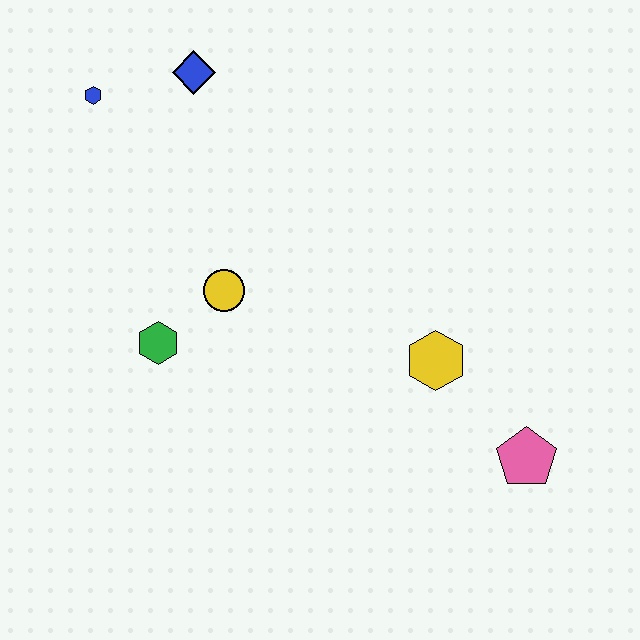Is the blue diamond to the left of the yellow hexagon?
Yes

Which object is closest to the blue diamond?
The blue hexagon is closest to the blue diamond.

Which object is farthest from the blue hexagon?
The pink pentagon is farthest from the blue hexagon.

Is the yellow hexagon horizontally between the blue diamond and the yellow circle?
No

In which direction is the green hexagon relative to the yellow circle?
The green hexagon is to the left of the yellow circle.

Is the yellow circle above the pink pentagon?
Yes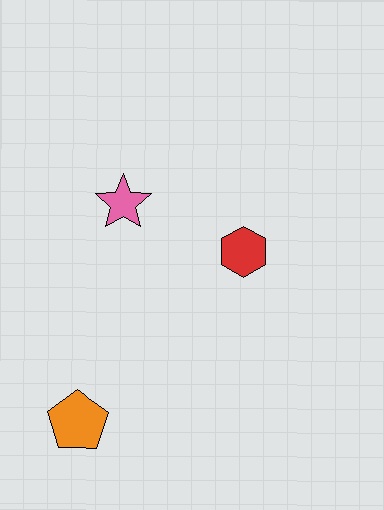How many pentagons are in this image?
There is 1 pentagon.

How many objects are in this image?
There are 3 objects.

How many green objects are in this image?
There are no green objects.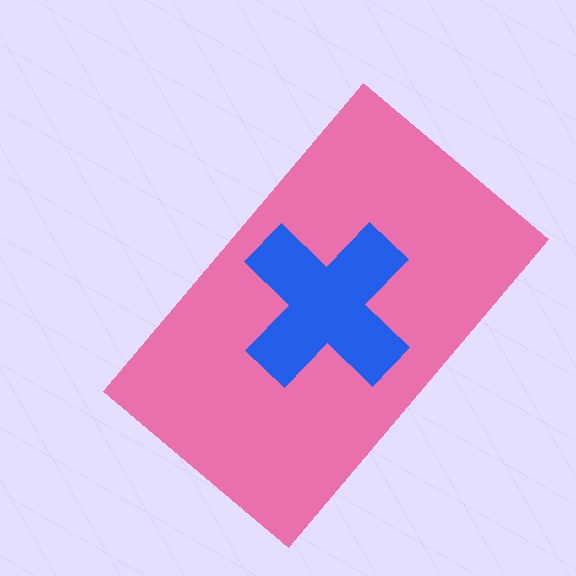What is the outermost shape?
The pink rectangle.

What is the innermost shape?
The blue cross.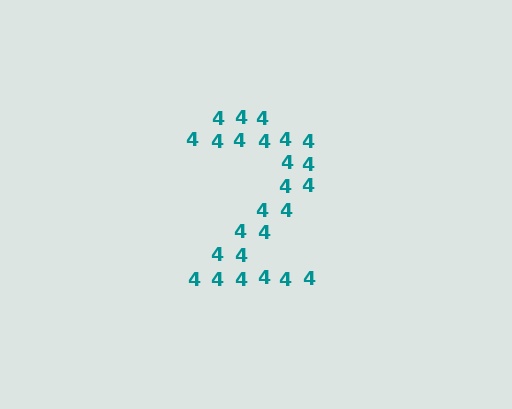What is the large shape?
The large shape is the digit 2.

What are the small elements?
The small elements are digit 4's.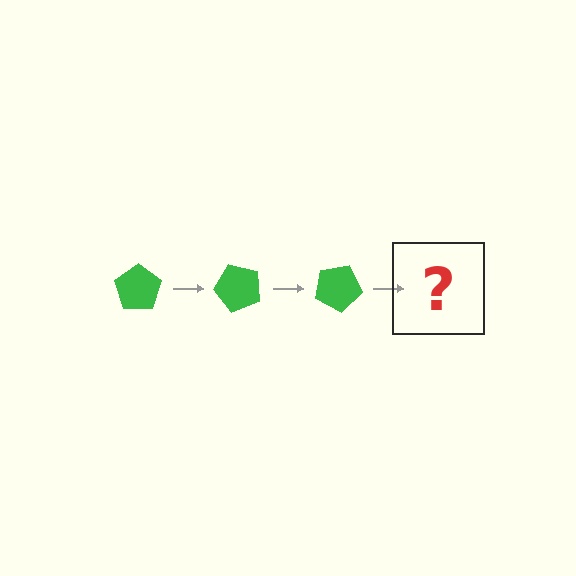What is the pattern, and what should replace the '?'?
The pattern is that the pentagon rotates 50 degrees each step. The '?' should be a green pentagon rotated 150 degrees.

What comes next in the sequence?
The next element should be a green pentagon rotated 150 degrees.